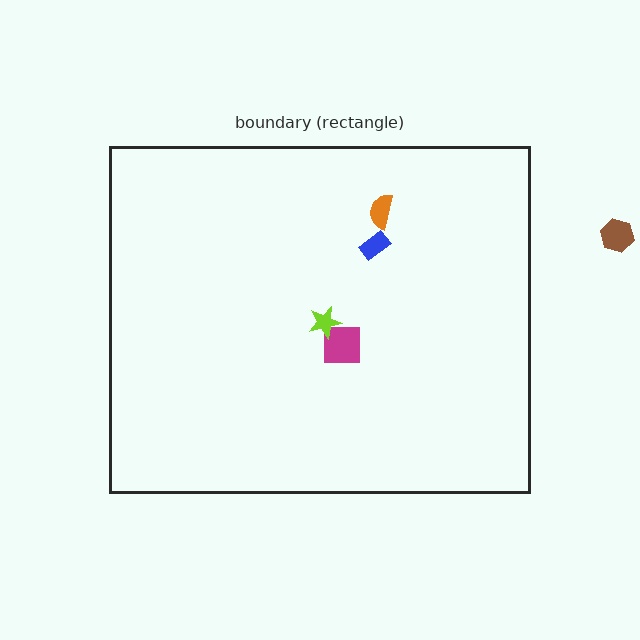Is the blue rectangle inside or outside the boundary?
Inside.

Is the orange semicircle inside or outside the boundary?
Inside.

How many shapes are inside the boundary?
4 inside, 1 outside.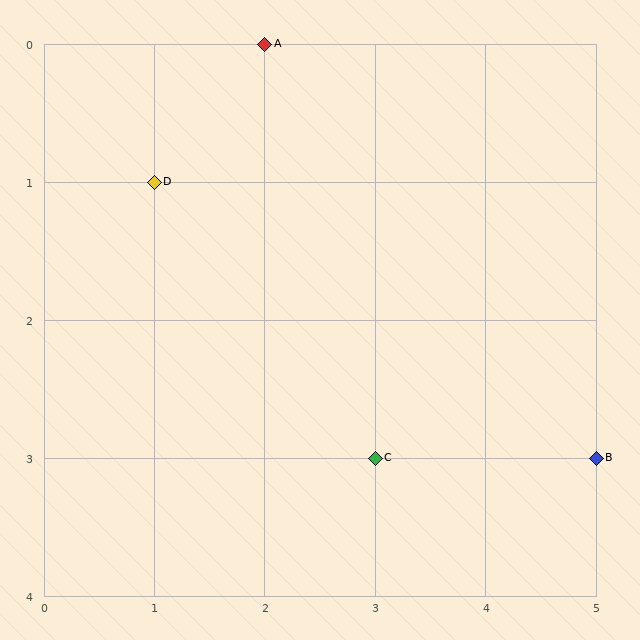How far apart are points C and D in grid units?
Points C and D are 2 columns and 2 rows apart (about 2.8 grid units diagonally).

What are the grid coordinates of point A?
Point A is at grid coordinates (2, 0).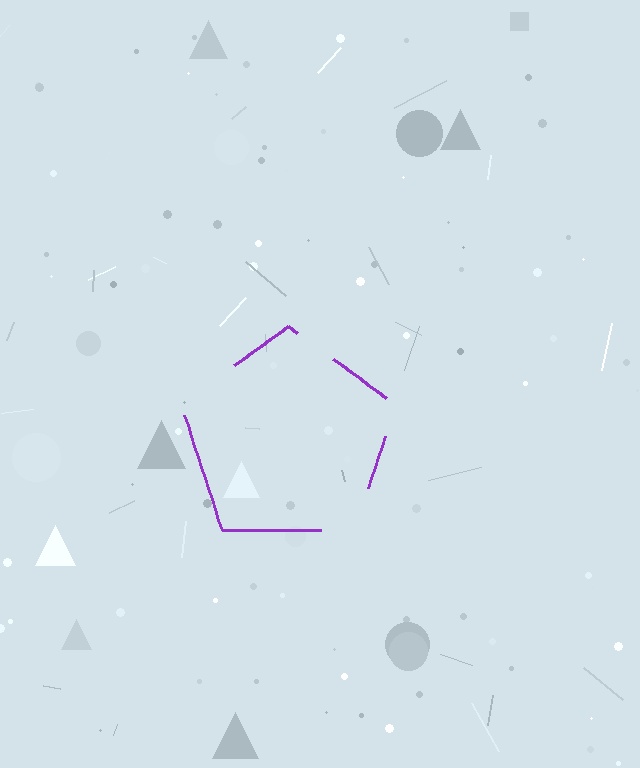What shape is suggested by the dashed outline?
The dashed outline suggests a pentagon.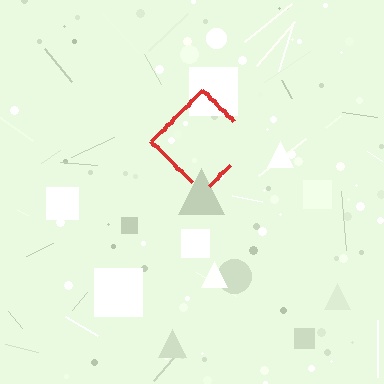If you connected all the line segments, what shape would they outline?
They would outline a diamond.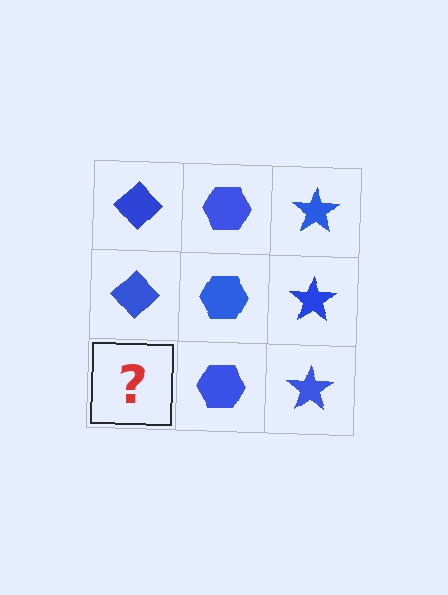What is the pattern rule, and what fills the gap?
The rule is that each column has a consistent shape. The gap should be filled with a blue diamond.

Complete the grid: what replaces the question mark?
The question mark should be replaced with a blue diamond.